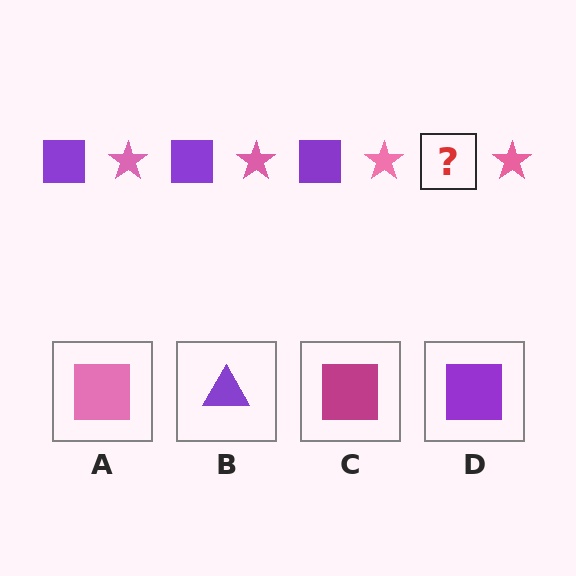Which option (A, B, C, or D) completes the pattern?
D.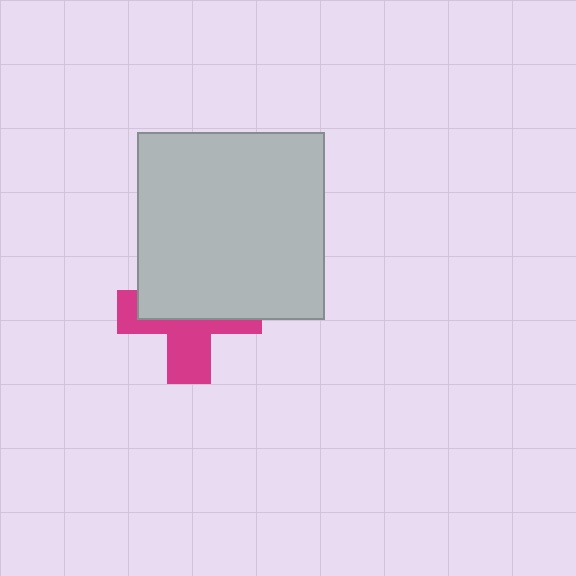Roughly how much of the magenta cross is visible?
A small part of it is visible (roughly 45%).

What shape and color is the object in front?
The object in front is a light gray square.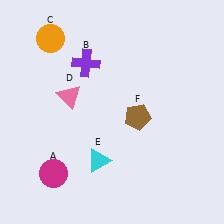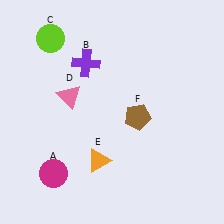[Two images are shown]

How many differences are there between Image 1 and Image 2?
There are 2 differences between the two images.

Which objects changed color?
C changed from orange to lime. E changed from cyan to orange.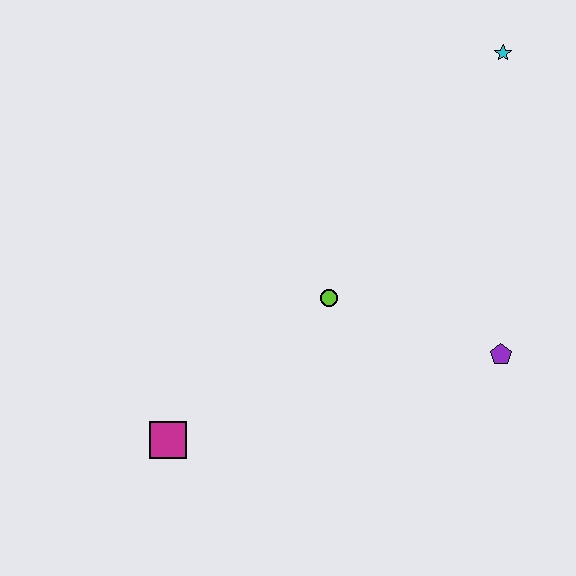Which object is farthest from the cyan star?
The magenta square is farthest from the cyan star.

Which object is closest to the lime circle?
The purple pentagon is closest to the lime circle.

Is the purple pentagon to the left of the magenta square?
No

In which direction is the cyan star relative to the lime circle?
The cyan star is above the lime circle.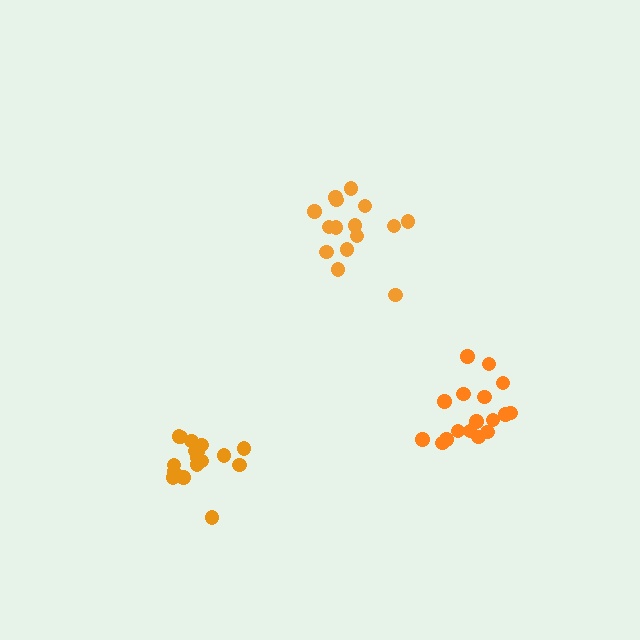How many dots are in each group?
Group 1: 15 dots, Group 2: 17 dots, Group 3: 17 dots (49 total).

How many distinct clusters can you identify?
There are 3 distinct clusters.